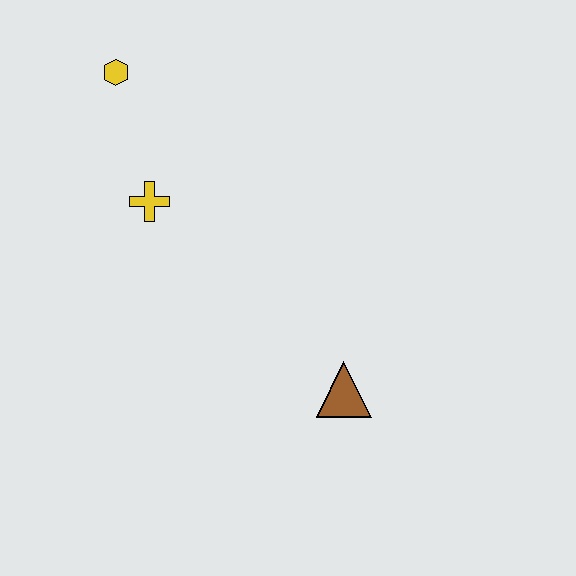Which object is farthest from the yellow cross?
The brown triangle is farthest from the yellow cross.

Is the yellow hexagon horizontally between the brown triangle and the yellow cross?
No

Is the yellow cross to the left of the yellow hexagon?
No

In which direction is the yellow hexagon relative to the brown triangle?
The yellow hexagon is above the brown triangle.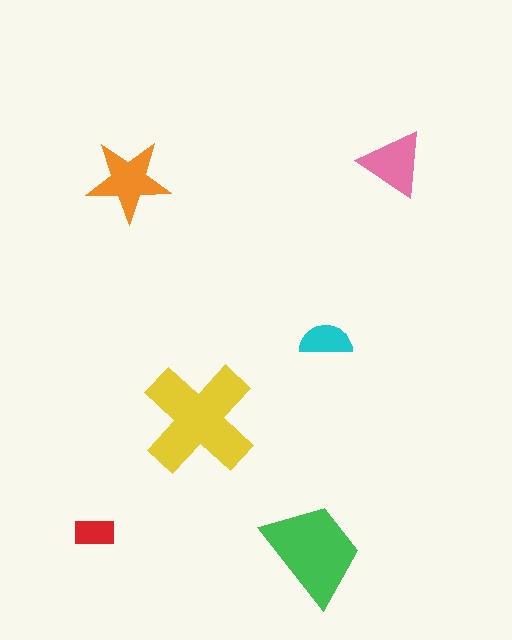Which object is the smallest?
The red rectangle.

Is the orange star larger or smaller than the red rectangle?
Larger.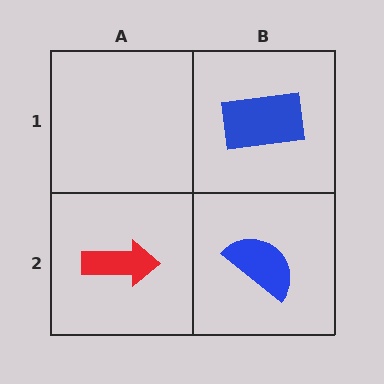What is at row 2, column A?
A red arrow.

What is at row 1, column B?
A blue rectangle.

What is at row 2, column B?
A blue semicircle.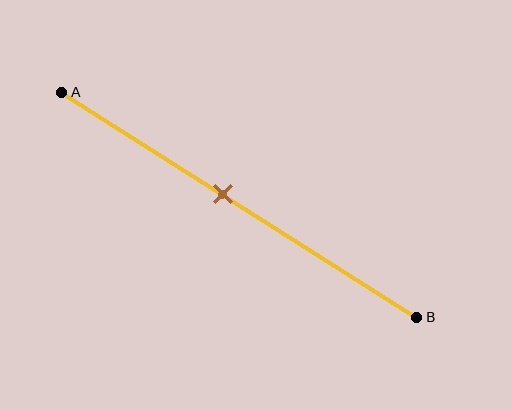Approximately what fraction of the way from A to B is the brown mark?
The brown mark is approximately 45% of the way from A to B.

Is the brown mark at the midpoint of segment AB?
No, the mark is at about 45% from A, not at the 50% midpoint.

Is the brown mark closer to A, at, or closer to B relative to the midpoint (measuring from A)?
The brown mark is closer to point A than the midpoint of segment AB.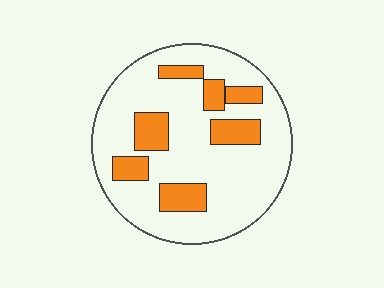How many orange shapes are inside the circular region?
7.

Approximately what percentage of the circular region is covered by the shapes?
Approximately 20%.